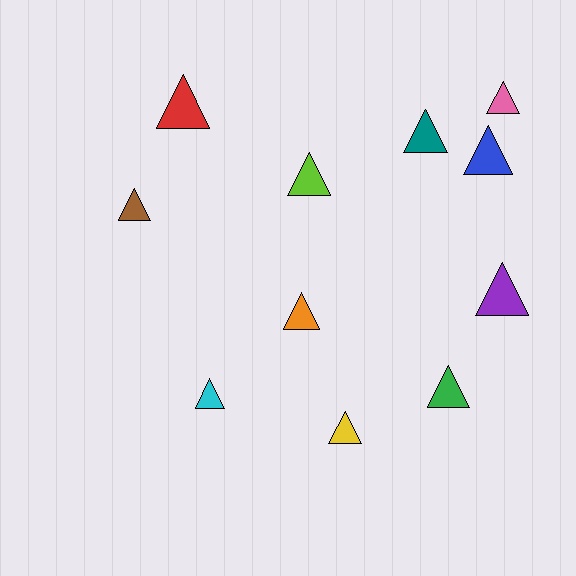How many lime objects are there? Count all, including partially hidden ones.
There is 1 lime object.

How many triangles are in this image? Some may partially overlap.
There are 11 triangles.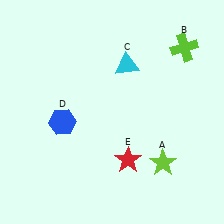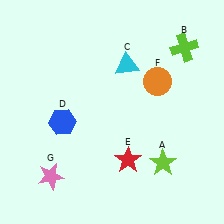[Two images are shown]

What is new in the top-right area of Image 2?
An orange circle (F) was added in the top-right area of Image 2.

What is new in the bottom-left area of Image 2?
A pink star (G) was added in the bottom-left area of Image 2.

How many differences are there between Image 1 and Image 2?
There are 2 differences between the two images.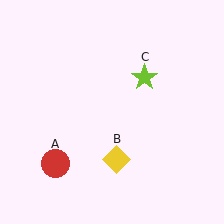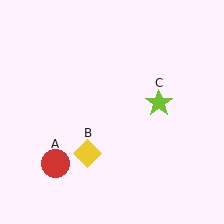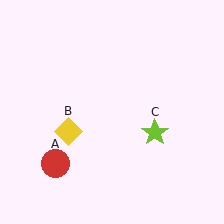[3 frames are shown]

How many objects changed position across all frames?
2 objects changed position: yellow diamond (object B), lime star (object C).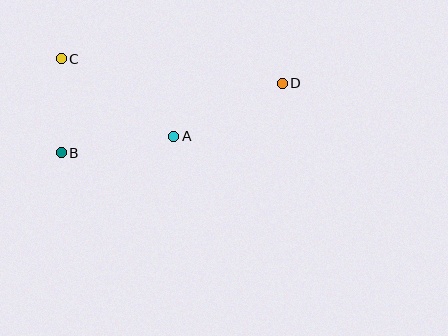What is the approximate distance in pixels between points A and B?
The distance between A and B is approximately 113 pixels.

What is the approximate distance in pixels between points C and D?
The distance between C and D is approximately 222 pixels.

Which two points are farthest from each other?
Points B and D are farthest from each other.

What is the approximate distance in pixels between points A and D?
The distance between A and D is approximately 121 pixels.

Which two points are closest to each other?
Points B and C are closest to each other.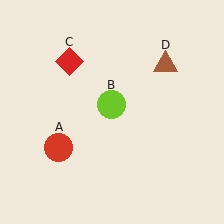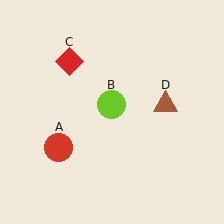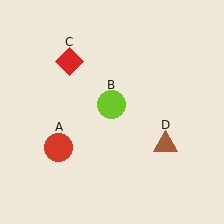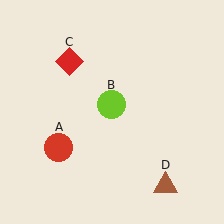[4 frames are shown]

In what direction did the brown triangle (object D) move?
The brown triangle (object D) moved down.